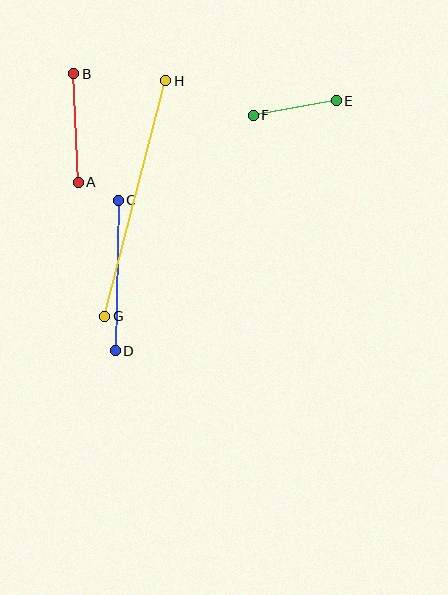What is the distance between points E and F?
The distance is approximately 85 pixels.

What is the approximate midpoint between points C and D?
The midpoint is at approximately (117, 276) pixels.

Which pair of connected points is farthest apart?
Points G and H are farthest apart.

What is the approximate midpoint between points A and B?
The midpoint is at approximately (76, 128) pixels.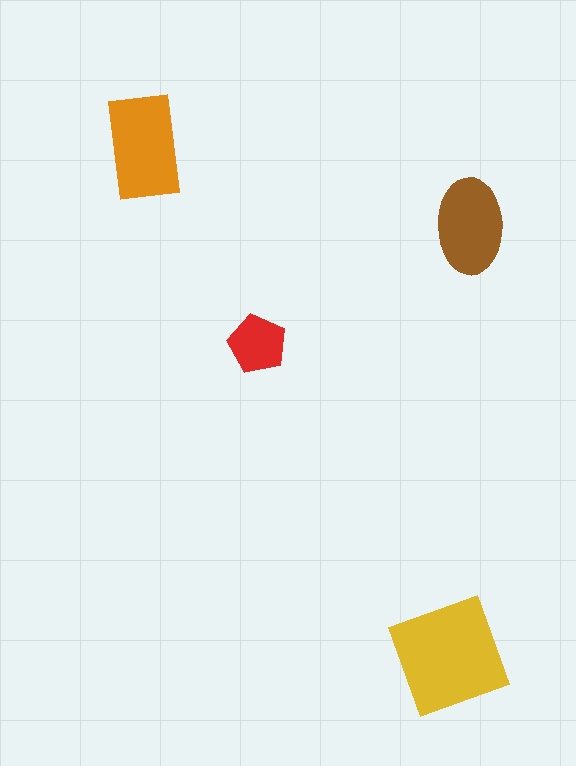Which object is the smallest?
The red pentagon.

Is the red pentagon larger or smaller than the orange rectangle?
Smaller.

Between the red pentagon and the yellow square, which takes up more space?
The yellow square.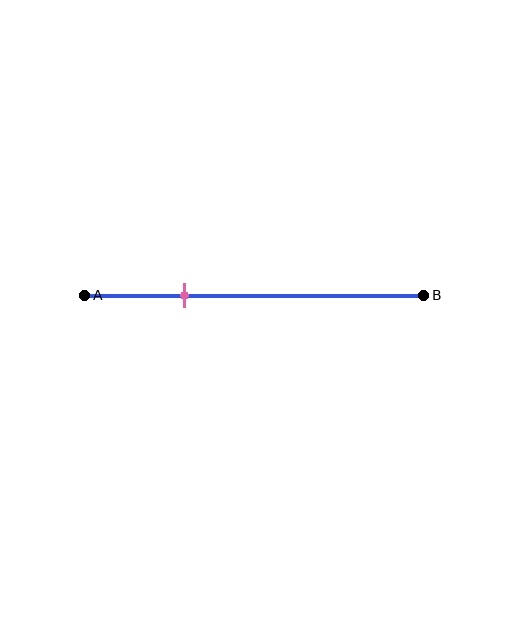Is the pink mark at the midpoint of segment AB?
No, the mark is at about 30% from A, not at the 50% midpoint.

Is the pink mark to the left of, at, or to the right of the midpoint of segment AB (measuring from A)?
The pink mark is to the left of the midpoint of segment AB.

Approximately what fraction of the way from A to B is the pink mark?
The pink mark is approximately 30% of the way from A to B.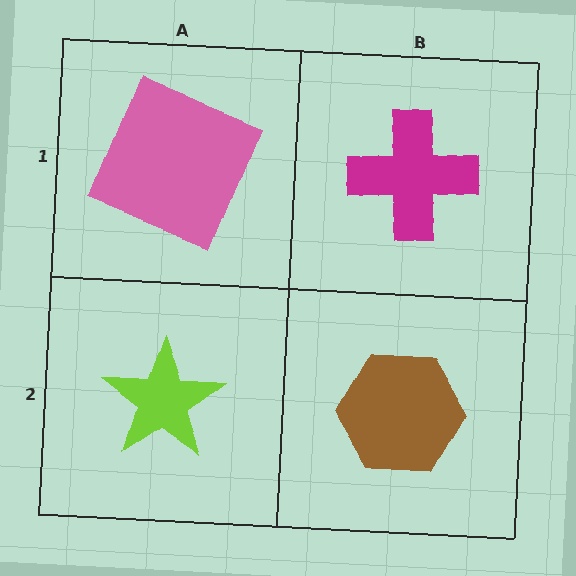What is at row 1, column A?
A pink square.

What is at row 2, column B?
A brown hexagon.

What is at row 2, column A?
A lime star.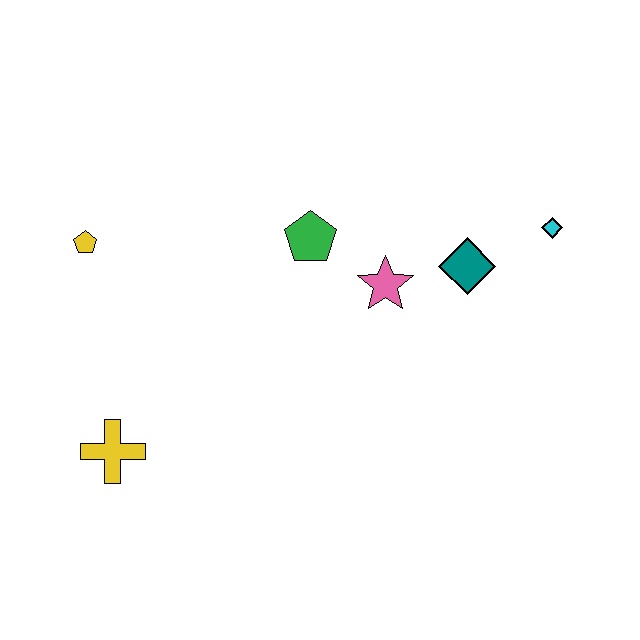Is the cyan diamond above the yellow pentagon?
Yes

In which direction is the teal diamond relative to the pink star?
The teal diamond is to the right of the pink star.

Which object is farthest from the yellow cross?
The cyan diamond is farthest from the yellow cross.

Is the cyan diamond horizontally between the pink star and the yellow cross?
No